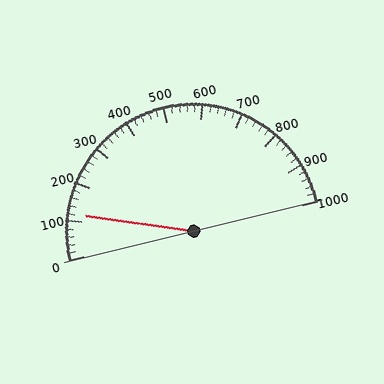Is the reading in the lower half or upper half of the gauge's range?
The reading is in the lower half of the range (0 to 1000).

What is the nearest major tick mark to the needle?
The nearest major tick mark is 100.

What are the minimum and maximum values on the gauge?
The gauge ranges from 0 to 1000.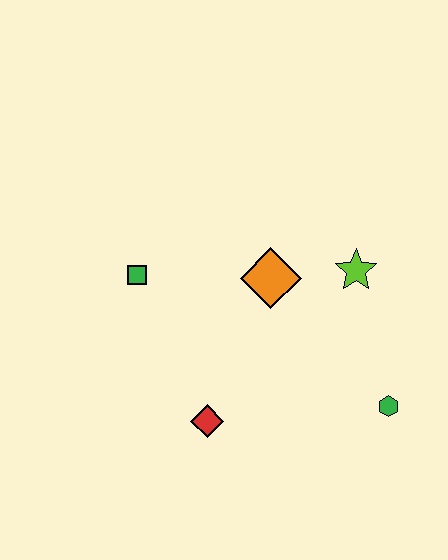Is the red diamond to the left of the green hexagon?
Yes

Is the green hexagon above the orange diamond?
No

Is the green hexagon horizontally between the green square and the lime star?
No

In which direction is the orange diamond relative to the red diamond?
The orange diamond is above the red diamond.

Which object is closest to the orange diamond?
The lime star is closest to the orange diamond.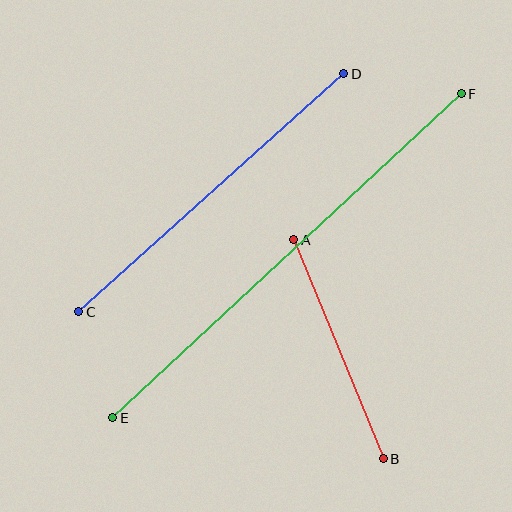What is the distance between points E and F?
The distance is approximately 476 pixels.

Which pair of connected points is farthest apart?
Points E and F are farthest apart.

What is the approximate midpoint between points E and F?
The midpoint is at approximately (287, 256) pixels.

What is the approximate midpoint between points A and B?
The midpoint is at approximately (338, 349) pixels.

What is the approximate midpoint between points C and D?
The midpoint is at approximately (211, 193) pixels.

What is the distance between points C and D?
The distance is approximately 356 pixels.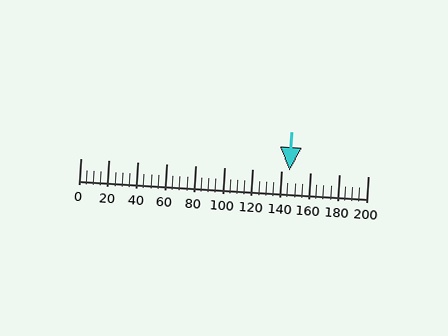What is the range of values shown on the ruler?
The ruler shows values from 0 to 200.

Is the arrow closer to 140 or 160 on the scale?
The arrow is closer to 140.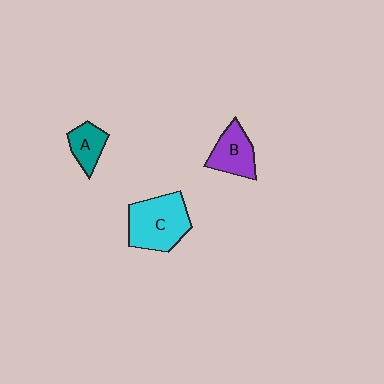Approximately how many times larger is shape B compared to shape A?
Approximately 1.3 times.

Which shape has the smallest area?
Shape A (teal).